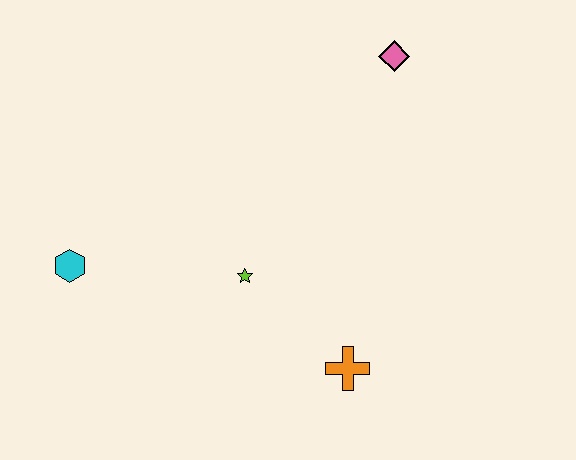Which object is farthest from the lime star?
The pink diamond is farthest from the lime star.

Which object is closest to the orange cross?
The lime star is closest to the orange cross.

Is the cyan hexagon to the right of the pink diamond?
No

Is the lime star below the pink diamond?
Yes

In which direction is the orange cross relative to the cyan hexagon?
The orange cross is to the right of the cyan hexagon.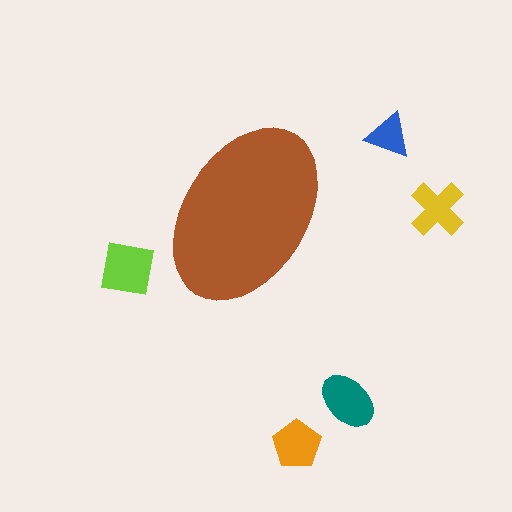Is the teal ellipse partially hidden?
No, the teal ellipse is fully visible.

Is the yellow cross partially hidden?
No, the yellow cross is fully visible.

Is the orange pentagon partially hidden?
No, the orange pentagon is fully visible.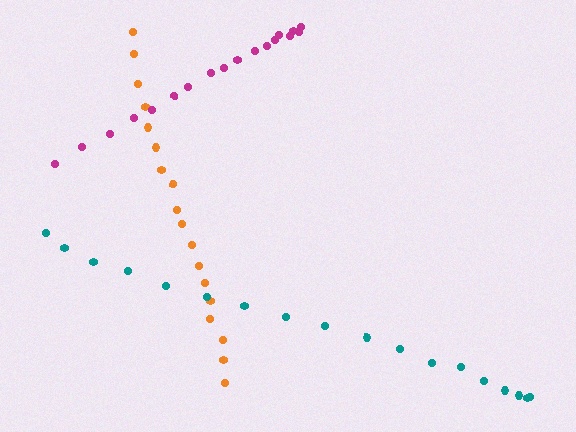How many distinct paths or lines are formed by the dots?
There are 3 distinct paths.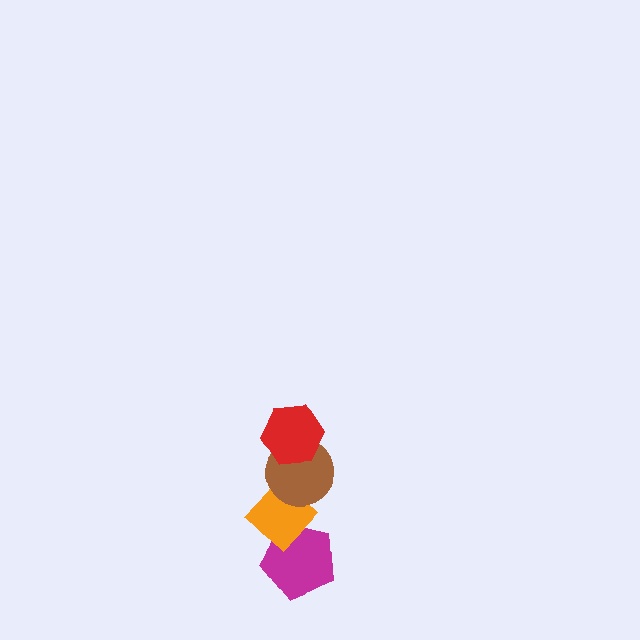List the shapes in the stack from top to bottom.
From top to bottom: the red hexagon, the brown circle, the orange diamond, the magenta pentagon.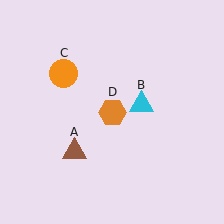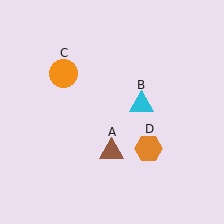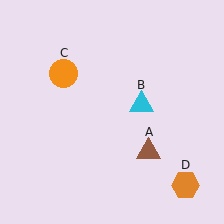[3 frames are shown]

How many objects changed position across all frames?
2 objects changed position: brown triangle (object A), orange hexagon (object D).